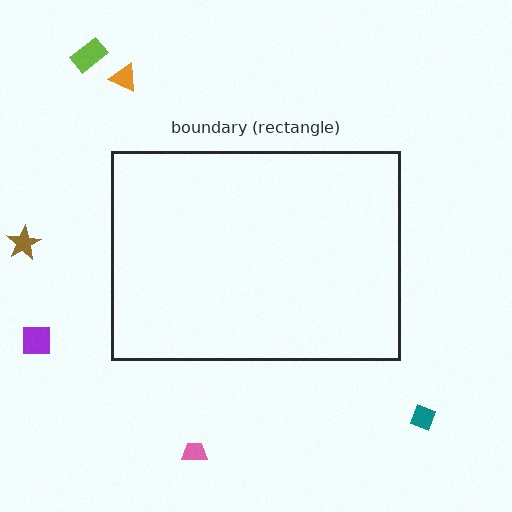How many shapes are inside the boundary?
0 inside, 6 outside.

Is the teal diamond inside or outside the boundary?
Outside.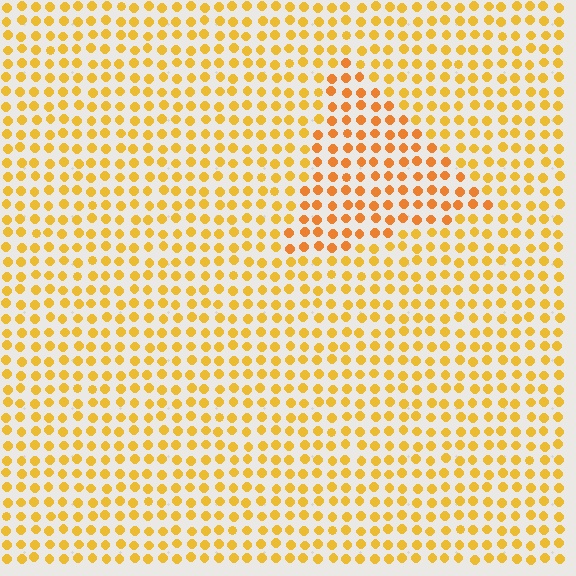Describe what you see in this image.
The image is filled with small yellow elements in a uniform arrangement. A triangle-shaped region is visible where the elements are tinted to a slightly different hue, forming a subtle color boundary.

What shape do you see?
I see a triangle.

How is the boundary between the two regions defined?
The boundary is defined purely by a slight shift in hue (about 19 degrees). Spacing, size, and orientation are identical on both sides.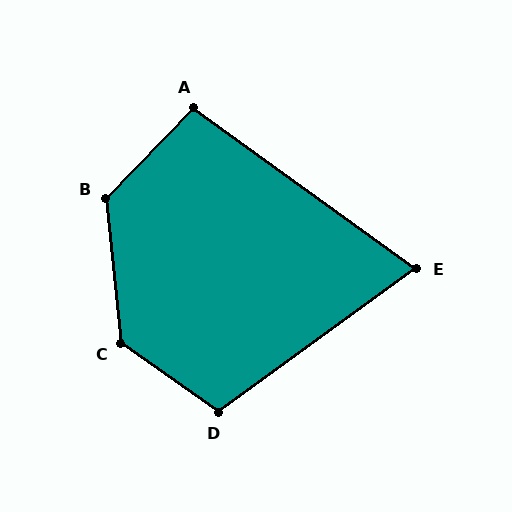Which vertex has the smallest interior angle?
E, at approximately 72 degrees.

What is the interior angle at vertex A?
Approximately 98 degrees (obtuse).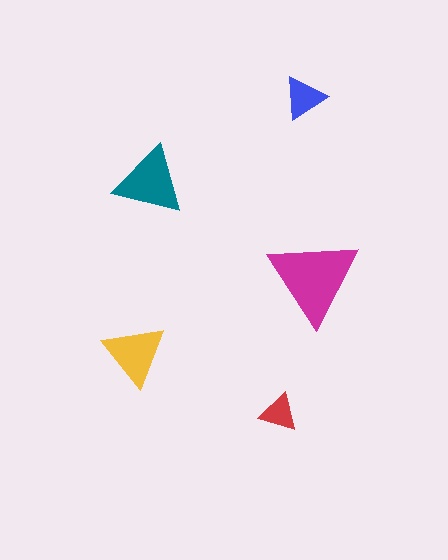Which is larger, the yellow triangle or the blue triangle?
The yellow one.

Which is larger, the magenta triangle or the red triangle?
The magenta one.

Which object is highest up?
The blue triangle is topmost.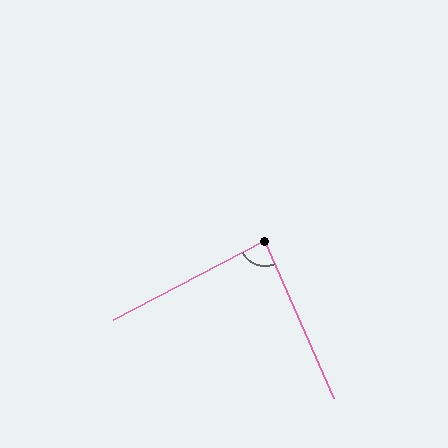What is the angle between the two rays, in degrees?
Approximately 86 degrees.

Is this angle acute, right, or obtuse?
It is approximately a right angle.